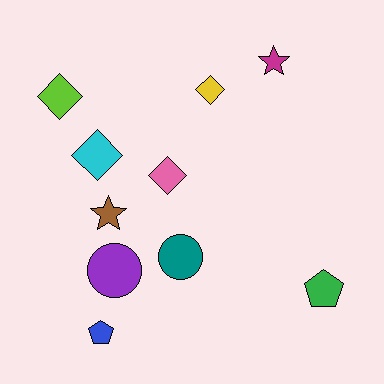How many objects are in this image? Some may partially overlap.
There are 10 objects.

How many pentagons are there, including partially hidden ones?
There are 2 pentagons.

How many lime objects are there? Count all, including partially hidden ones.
There is 1 lime object.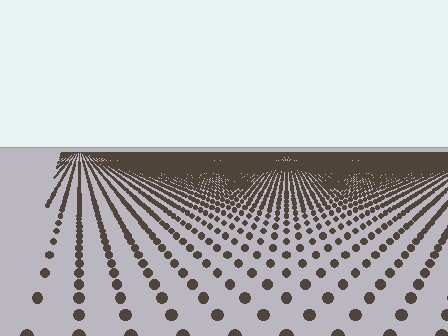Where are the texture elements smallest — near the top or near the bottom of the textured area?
Near the top.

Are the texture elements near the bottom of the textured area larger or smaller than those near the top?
Larger. Near the bottom, elements are closer to the viewer and appear at a bigger on-screen size.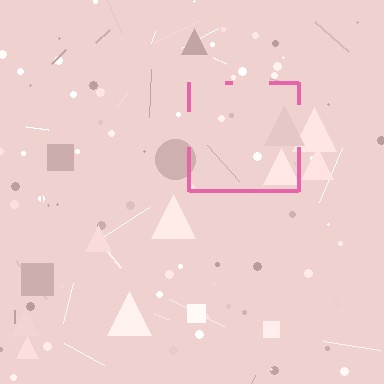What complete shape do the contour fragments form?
The contour fragments form a square.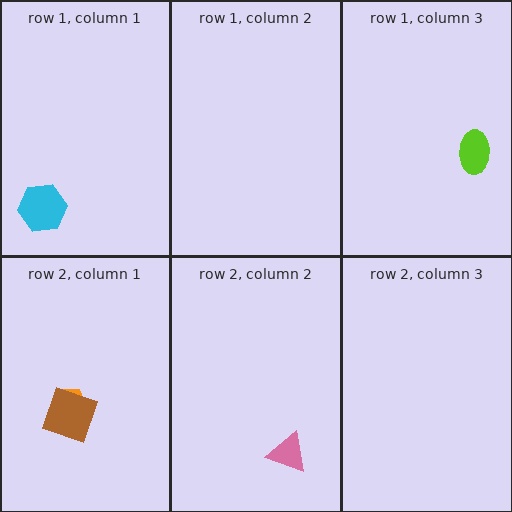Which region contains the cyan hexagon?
The row 1, column 1 region.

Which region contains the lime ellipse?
The row 1, column 3 region.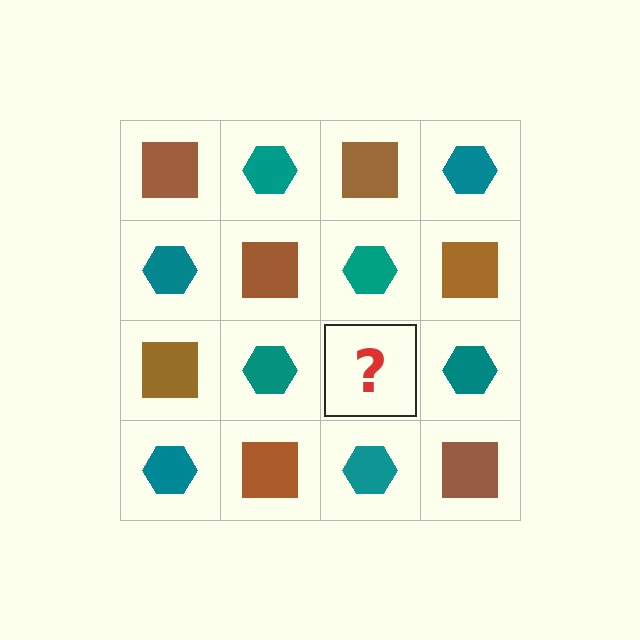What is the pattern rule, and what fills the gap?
The rule is that it alternates brown square and teal hexagon in a checkerboard pattern. The gap should be filled with a brown square.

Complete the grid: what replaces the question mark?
The question mark should be replaced with a brown square.